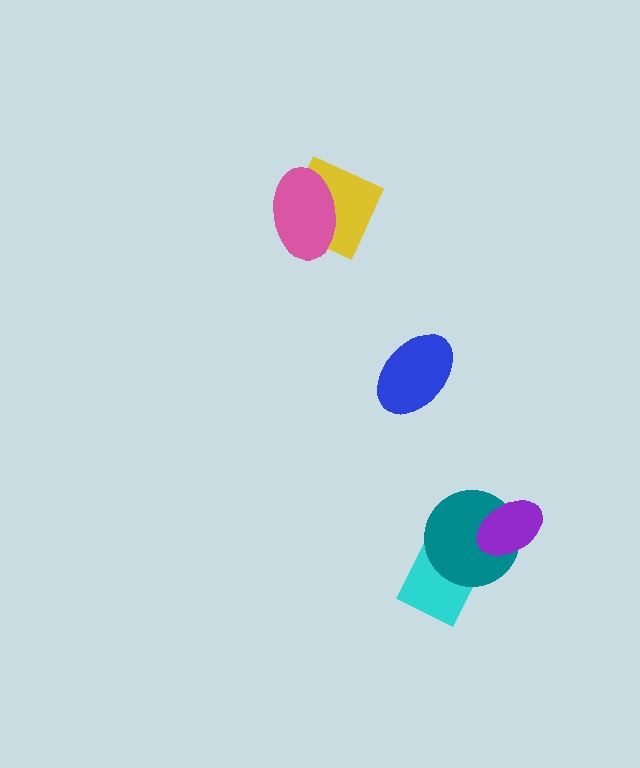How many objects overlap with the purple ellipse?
1 object overlaps with the purple ellipse.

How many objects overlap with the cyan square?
1 object overlaps with the cyan square.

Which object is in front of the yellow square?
The pink ellipse is in front of the yellow square.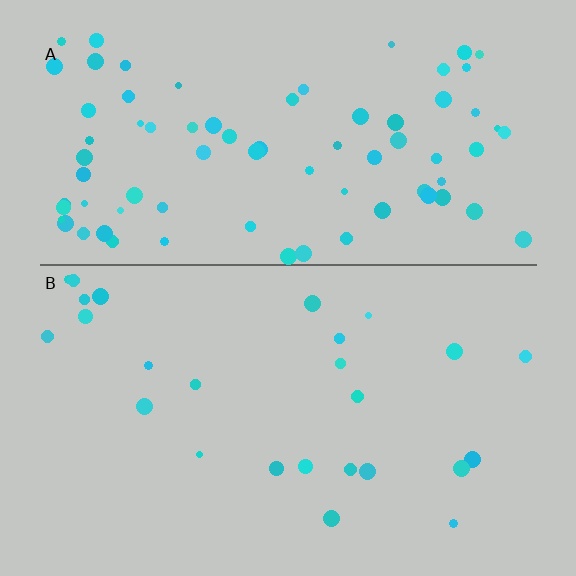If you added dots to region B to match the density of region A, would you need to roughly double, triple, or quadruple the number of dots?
Approximately triple.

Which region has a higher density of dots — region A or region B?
A (the top).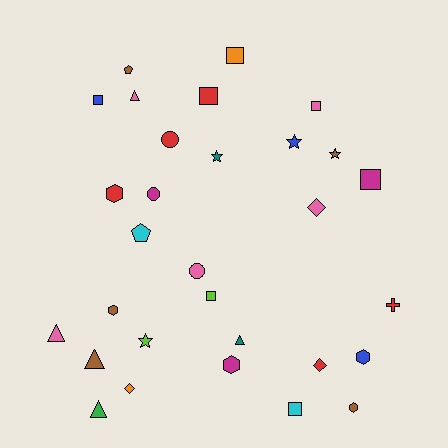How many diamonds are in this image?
There are 3 diamonds.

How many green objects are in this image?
There is 1 green object.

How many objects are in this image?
There are 30 objects.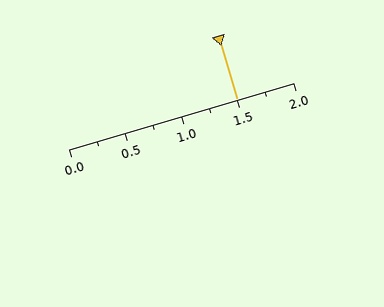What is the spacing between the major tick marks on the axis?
The major ticks are spaced 0.5 apart.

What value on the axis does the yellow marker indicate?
The marker indicates approximately 1.5.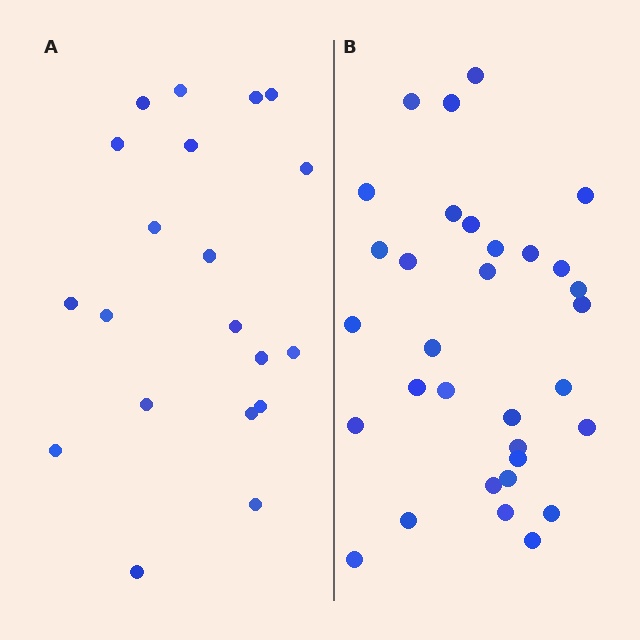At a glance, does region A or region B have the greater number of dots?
Region B (the right region) has more dots.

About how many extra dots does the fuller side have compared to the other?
Region B has roughly 12 or so more dots than region A.